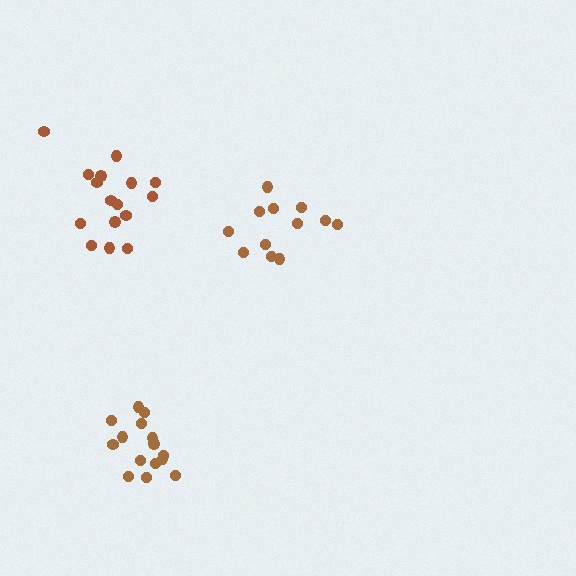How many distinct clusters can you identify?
There are 3 distinct clusters.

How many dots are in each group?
Group 1: 15 dots, Group 2: 12 dots, Group 3: 16 dots (43 total).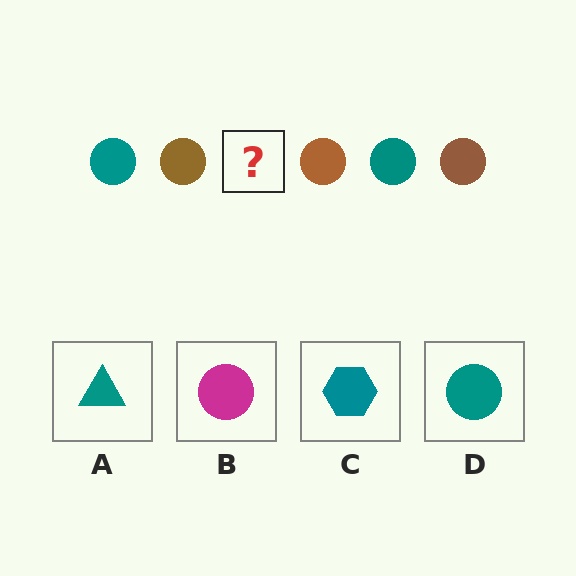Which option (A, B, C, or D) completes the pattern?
D.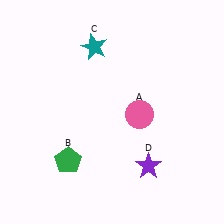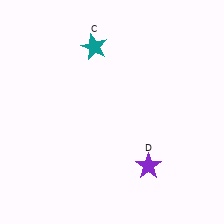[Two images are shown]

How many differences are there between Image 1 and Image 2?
There are 2 differences between the two images.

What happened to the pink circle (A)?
The pink circle (A) was removed in Image 2. It was in the bottom-right area of Image 1.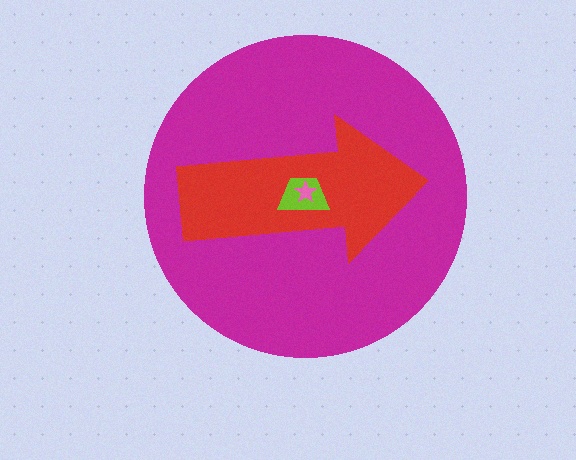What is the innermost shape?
The pink star.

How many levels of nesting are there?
4.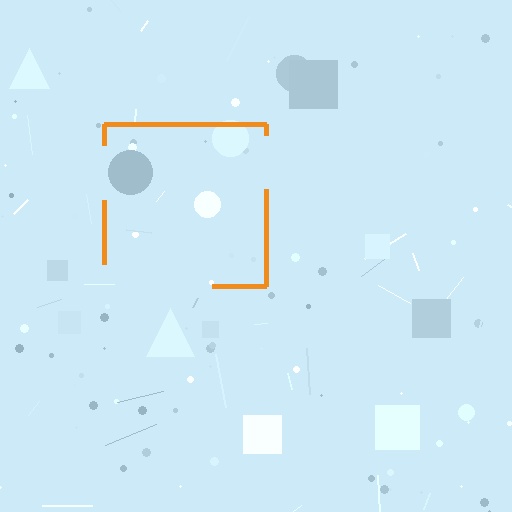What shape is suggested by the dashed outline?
The dashed outline suggests a square.